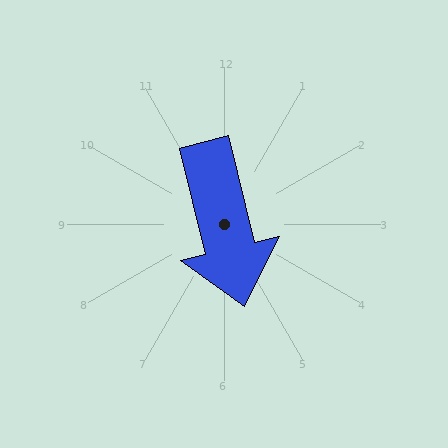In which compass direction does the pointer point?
South.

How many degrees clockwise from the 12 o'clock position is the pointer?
Approximately 166 degrees.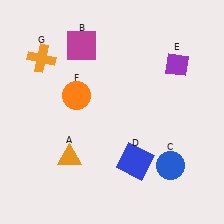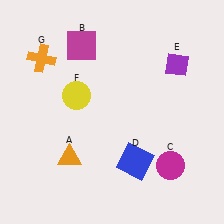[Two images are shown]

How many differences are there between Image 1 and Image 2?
There are 2 differences between the two images.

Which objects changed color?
C changed from blue to magenta. F changed from orange to yellow.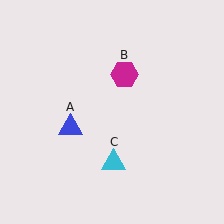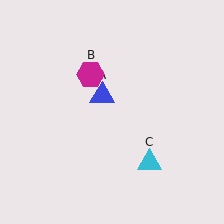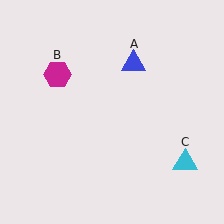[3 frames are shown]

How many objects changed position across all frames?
3 objects changed position: blue triangle (object A), magenta hexagon (object B), cyan triangle (object C).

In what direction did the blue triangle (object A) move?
The blue triangle (object A) moved up and to the right.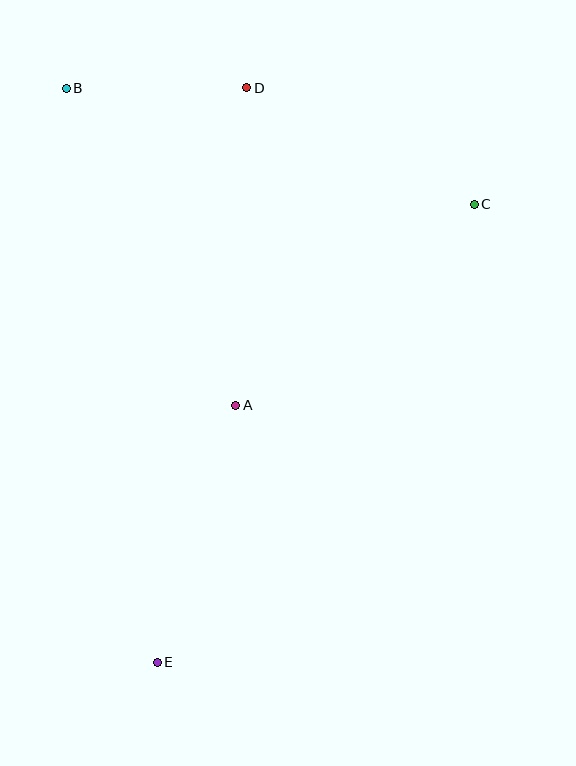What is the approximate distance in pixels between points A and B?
The distance between A and B is approximately 360 pixels.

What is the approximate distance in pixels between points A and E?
The distance between A and E is approximately 269 pixels.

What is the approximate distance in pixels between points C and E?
The distance between C and E is approximately 557 pixels.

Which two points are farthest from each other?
Points D and E are farthest from each other.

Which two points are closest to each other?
Points B and D are closest to each other.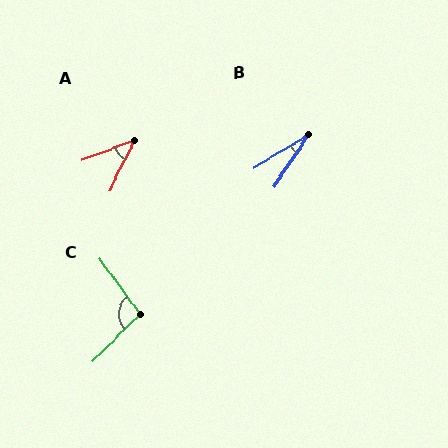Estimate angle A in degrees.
Approximately 43 degrees.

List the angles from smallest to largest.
B (25°), A (43°), C (99°).